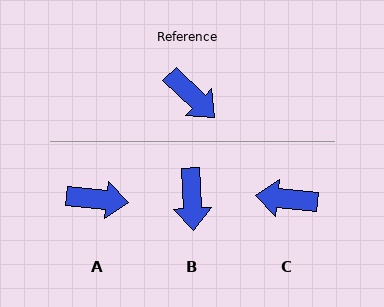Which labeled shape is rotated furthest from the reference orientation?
C, about 142 degrees away.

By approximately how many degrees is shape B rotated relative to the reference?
Approximately 43 degrees clockwise.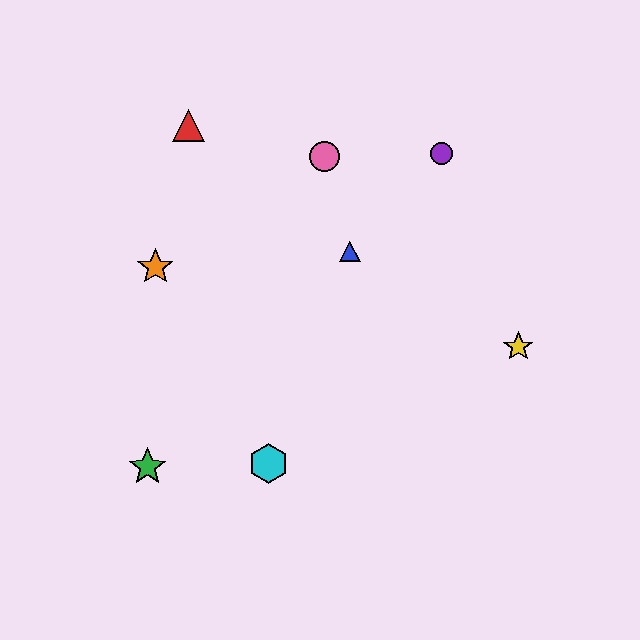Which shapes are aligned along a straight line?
The blue triangle, the green star, the purple circle are aligned along a straight line.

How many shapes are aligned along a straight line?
3 shapes (the blue triangle, the green star, the purple circle) are aligned along a straight line.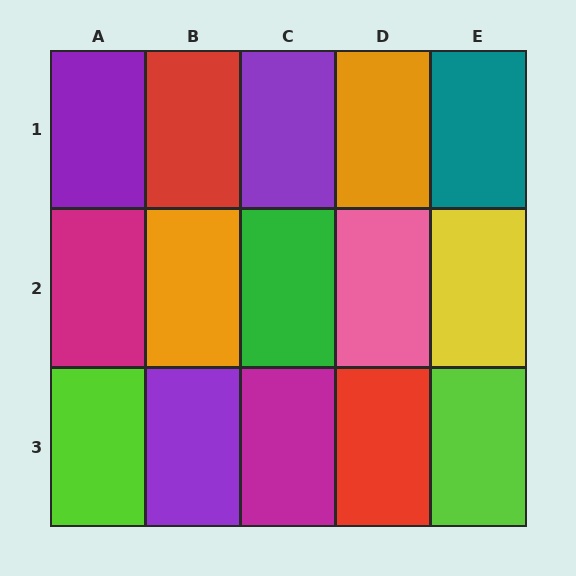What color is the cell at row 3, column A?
Lime.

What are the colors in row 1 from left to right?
Purple, red, purple, orange, teal.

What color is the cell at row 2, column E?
Yellow.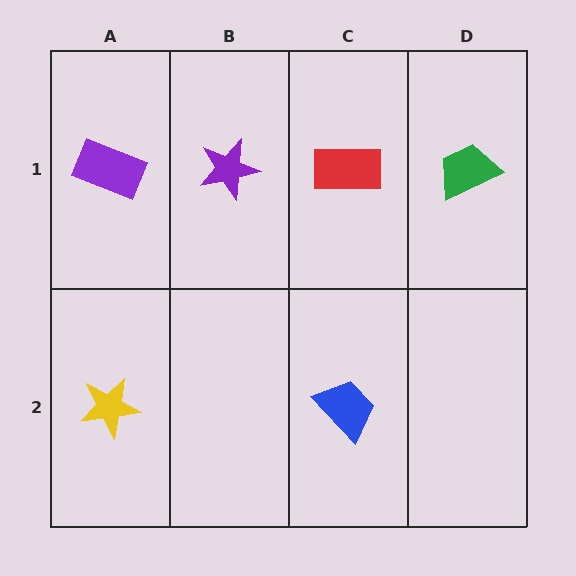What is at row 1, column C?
A red rectangle.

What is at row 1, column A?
A purple rectangle.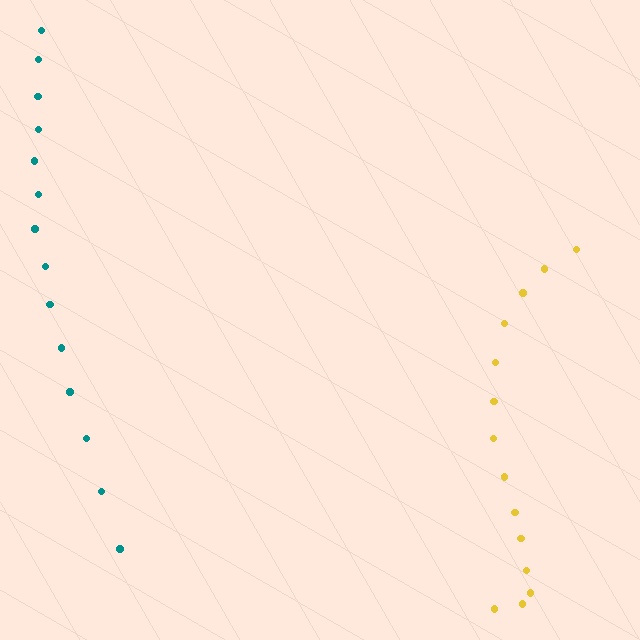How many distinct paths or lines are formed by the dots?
There are 2 distinct paths.